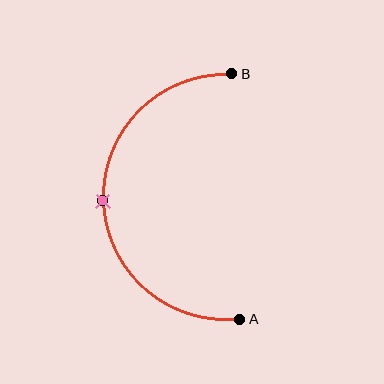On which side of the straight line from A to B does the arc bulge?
The arc bulges to the left of the straight line connecting A and B.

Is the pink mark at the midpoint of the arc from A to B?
Yes. The pink mark lies on the arc at equal arc-length from both A and B — it is the arc midpoint.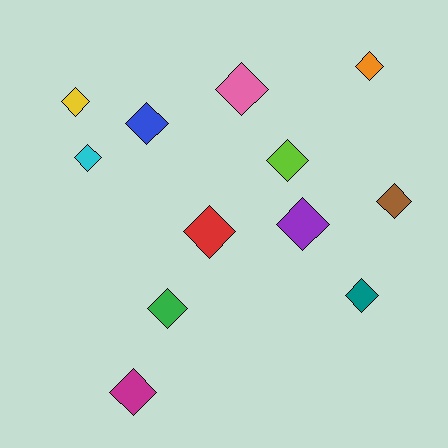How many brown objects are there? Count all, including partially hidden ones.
There is 1 brown object.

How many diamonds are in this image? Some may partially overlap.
There are 12 diamonds.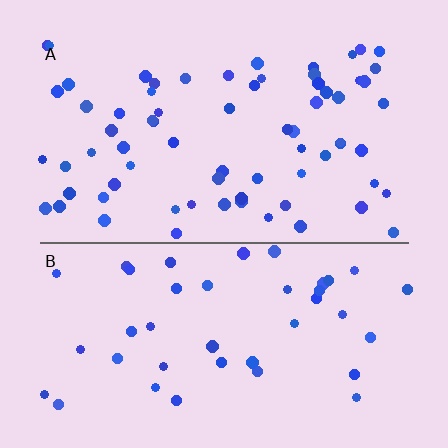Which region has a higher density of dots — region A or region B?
A (the top).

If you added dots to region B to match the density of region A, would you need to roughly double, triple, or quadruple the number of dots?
Approximately double.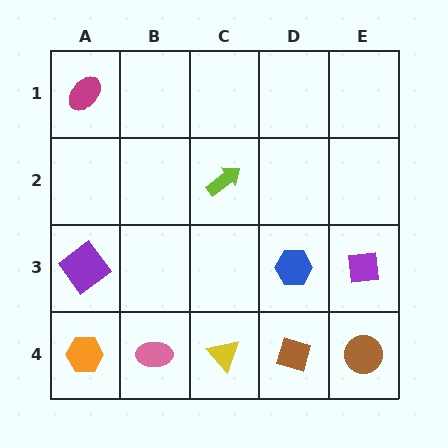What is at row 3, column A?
A purple diamond.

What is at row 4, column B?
A pink ellipse.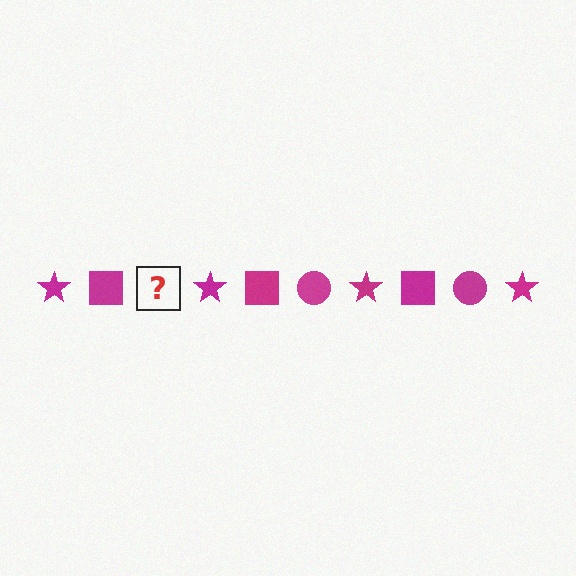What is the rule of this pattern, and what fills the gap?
The rule is that the pattern cycles through star, square, circle shapes in magenta. The gap should be filled with a magenta circle.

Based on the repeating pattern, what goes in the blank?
The blank should be a magenta circle.